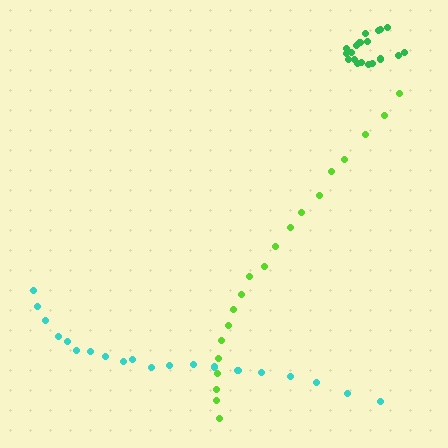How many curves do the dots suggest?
There are 3 distinct paths.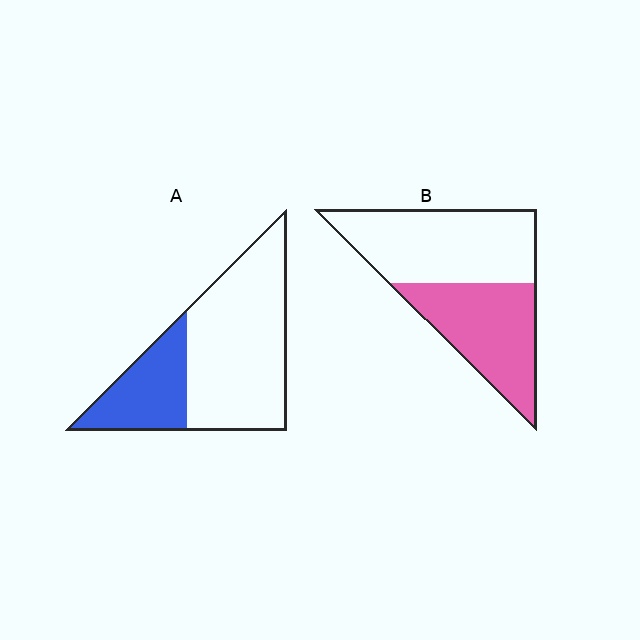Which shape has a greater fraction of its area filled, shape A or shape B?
Shape B.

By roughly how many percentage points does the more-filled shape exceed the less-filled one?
By roughly 15 percentage points (B over A).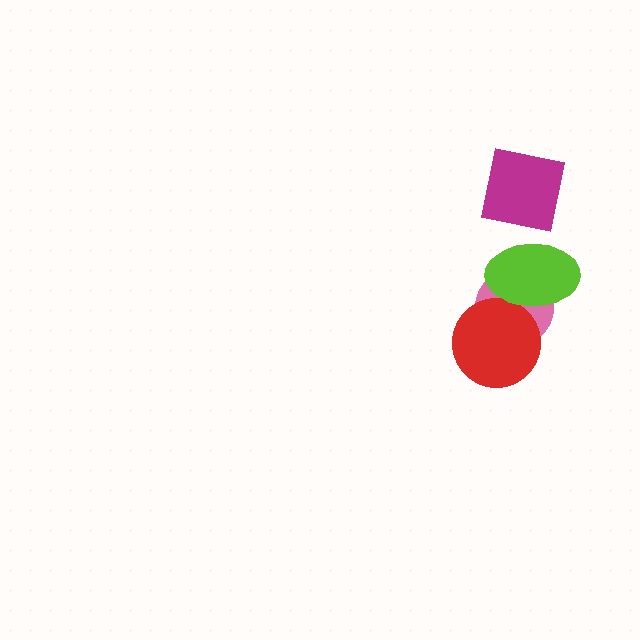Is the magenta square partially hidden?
No, no other shape covers it.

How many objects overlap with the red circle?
2 objects overlap with the red circle.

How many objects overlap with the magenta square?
1 object overlaps with the magenta square.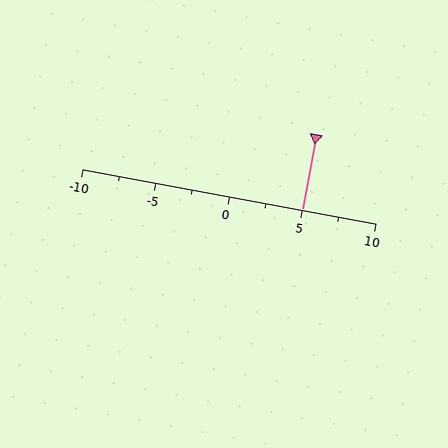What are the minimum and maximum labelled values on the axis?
The axis runs from -10 to 10.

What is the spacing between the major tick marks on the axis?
The major ticks are spaced 5 apart.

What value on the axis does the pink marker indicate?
The marker indicates approximately 5.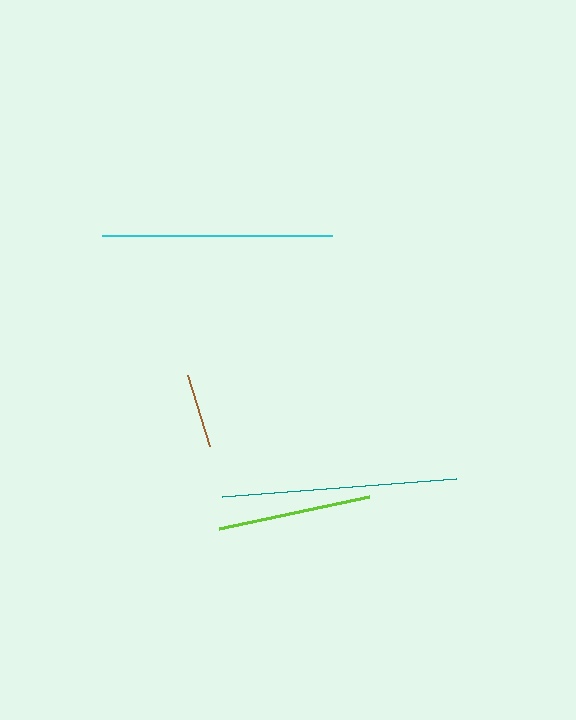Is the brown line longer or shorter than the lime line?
The lime line is longer than the brown line.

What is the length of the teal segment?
The teal segment is approximately 234 pixels long.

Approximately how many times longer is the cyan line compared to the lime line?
The cyan line is approximately 1.5 times the length of the lime line.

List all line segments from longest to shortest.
From longest to shortest: teal, cyan, lime, brown.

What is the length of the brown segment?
The brown segment is approximately 75 pixels long.